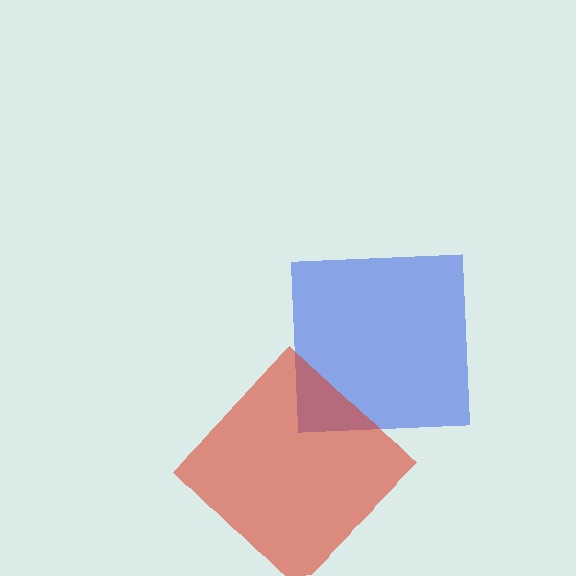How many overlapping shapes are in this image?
There are 2 overlapping shapes in the image.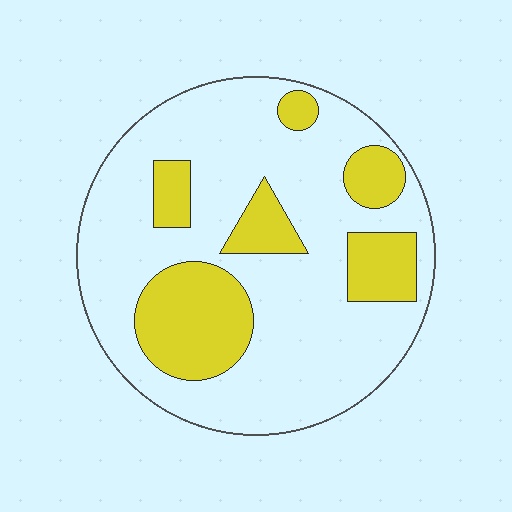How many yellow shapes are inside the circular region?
6.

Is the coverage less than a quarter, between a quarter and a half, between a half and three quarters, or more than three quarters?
Between a quarter and a half.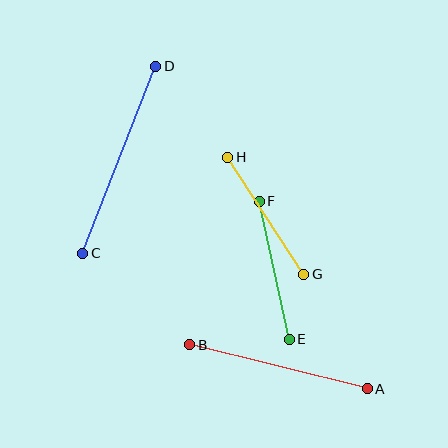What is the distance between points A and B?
The distance is approximately 182 pixels.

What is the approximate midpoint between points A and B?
The midpoint is at approximately (279, 367) pixels.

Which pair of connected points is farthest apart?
Points C and D are farthest apart.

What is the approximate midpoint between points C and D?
The midpoint is at approximately (119, 160) pixels.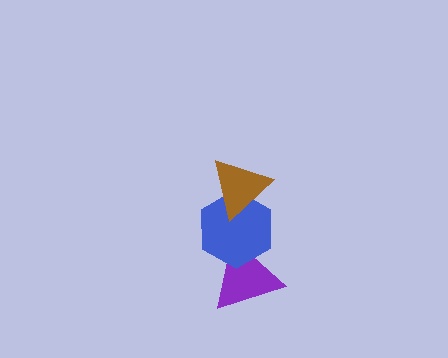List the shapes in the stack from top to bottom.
From top to bottom: the brown triangle, the blue hexagon, the purple triangle.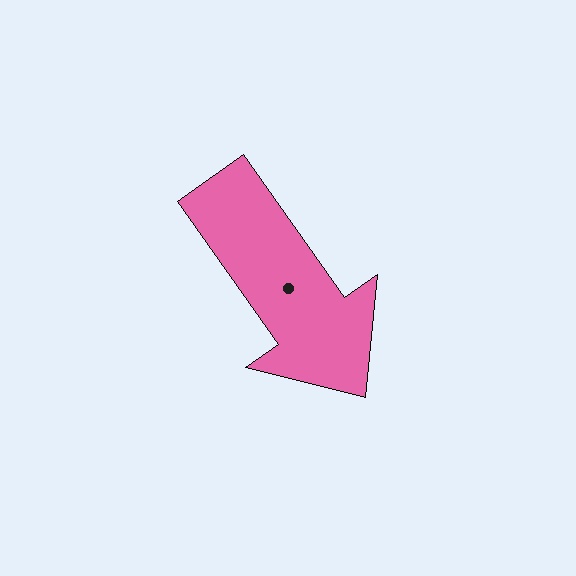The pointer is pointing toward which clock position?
Roughly 5 o'clock.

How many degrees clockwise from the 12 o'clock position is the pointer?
Approximately 145 degrees.